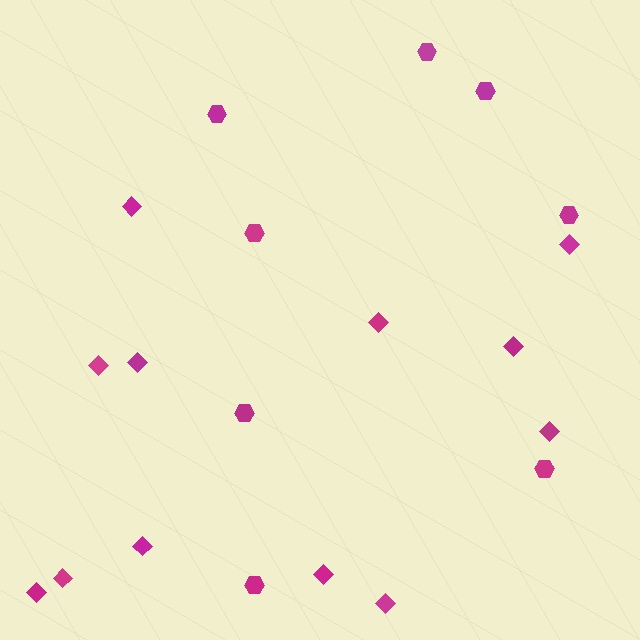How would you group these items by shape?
There are 2 groups: one group of diamonds (12) and one group of hexagons (8).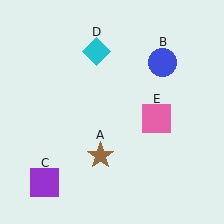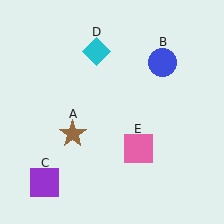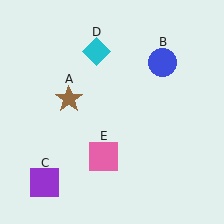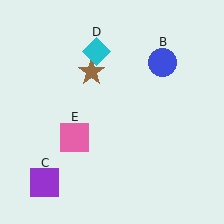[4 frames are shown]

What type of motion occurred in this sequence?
The brown star (object A), pink square (object E) rotated clockwise around the center of the scene.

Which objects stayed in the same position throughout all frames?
Blue circle (object B) and purple square (object C) and cyan diamond (object D) remained stationary.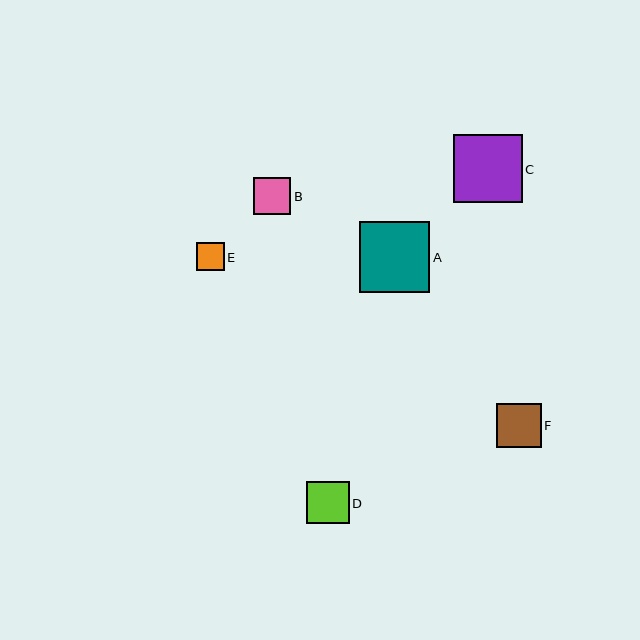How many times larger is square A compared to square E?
Square A is approximately 2.6 times the size of square E.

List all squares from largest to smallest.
From largest to smallest: A, C, F, D, B, E.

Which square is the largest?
Square A is the largest with a size of approximately 71 pixels.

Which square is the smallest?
Square E is the smallest with a size of approximately 28 pixels.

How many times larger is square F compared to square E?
Square F is approximately 1.6 times the size of square E.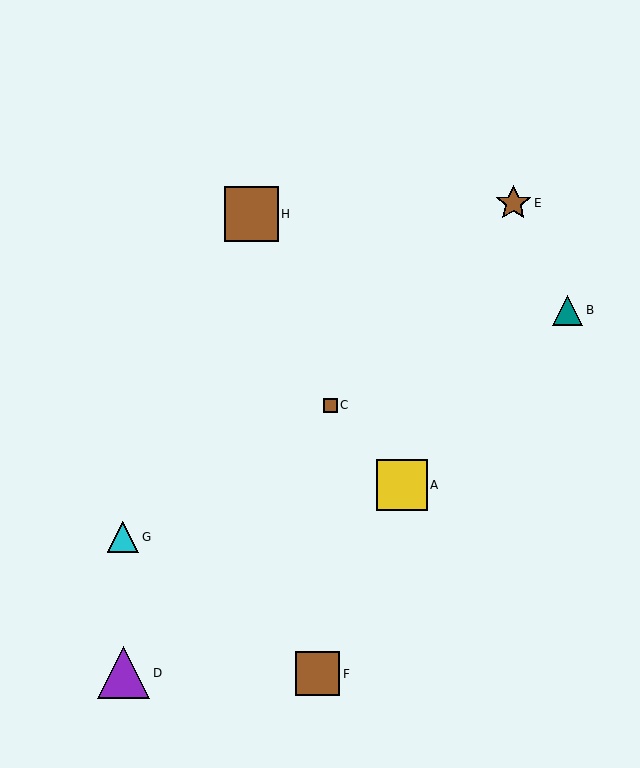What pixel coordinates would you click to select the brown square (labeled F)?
Click at (318, 674) to select the brown square F.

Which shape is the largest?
The brown square (labeled H) is the largest.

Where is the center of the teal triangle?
The center of the teal triangle is at (568, 310).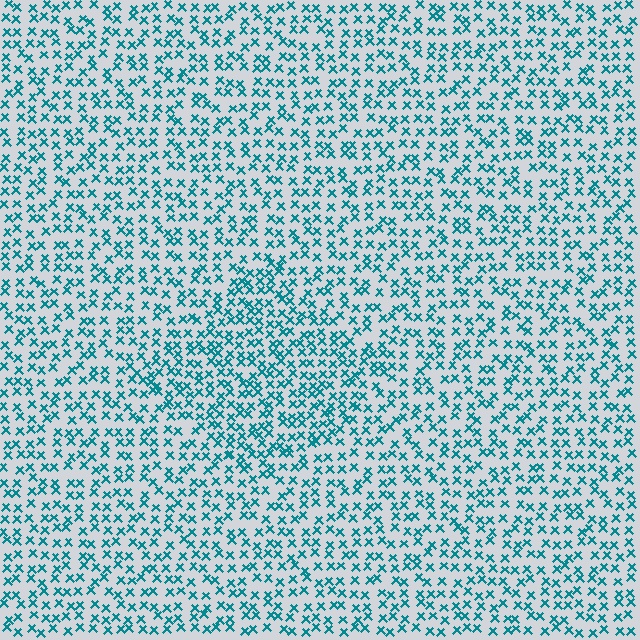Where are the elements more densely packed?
The elements are more densely packed inside the diamond boundary.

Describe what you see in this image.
The image contains small teal elements arranged at two different densities. A diamond-shaped region is visible where the elements are more densely packed than the surrounding area.